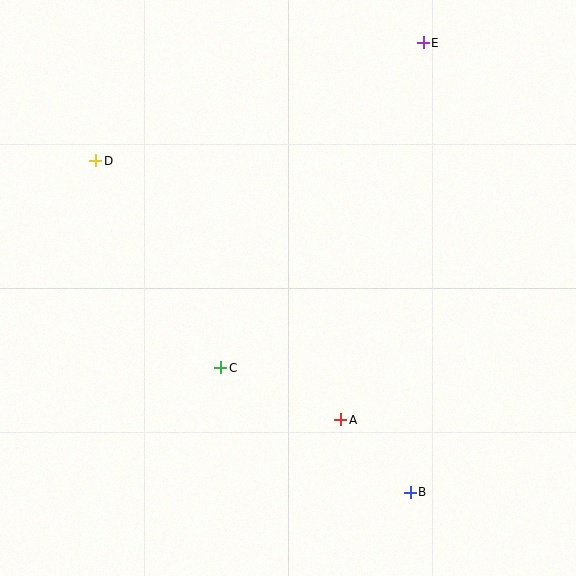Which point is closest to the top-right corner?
Point E is closest to the top-right corner.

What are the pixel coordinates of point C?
Point C is at (221, 368).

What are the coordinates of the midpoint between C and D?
The midpoint between C and D is at (158, 264).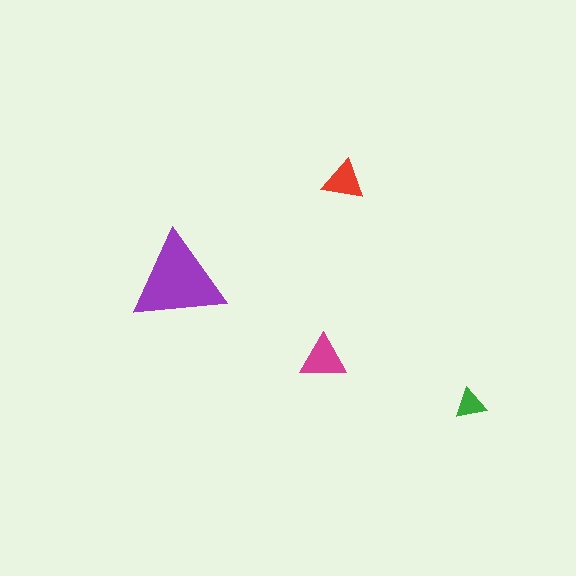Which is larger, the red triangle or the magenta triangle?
The magenta one.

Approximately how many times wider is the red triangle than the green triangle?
About 1.5 times wider.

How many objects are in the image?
There are 4 objects in the image.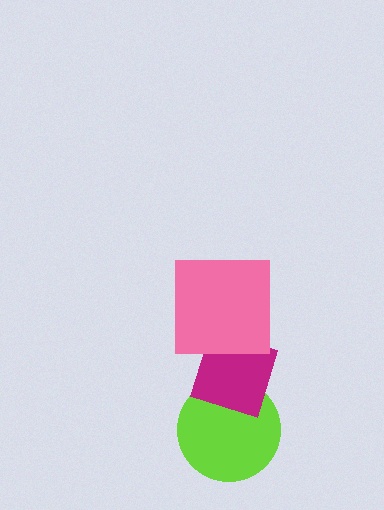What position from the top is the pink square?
The pink square is 1st from the top.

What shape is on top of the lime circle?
The magenta diamond is on top of the lime circle.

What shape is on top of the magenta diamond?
The pink square is on top of the magenta diamond.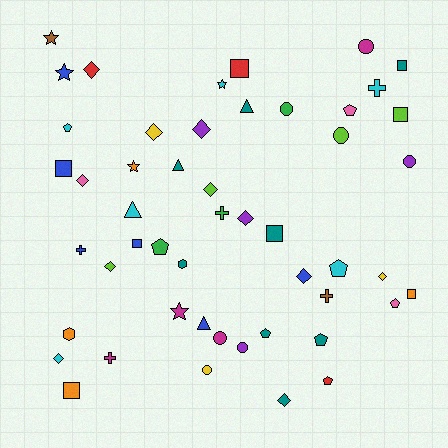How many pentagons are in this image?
There are 8 pentagons.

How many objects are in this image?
There are 50 objects.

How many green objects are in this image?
There are 3 green objects.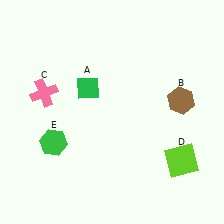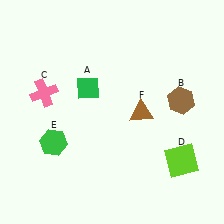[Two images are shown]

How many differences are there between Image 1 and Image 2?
There is 1 difference between the two images.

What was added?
A brown triangle (F) was added in Image 2.